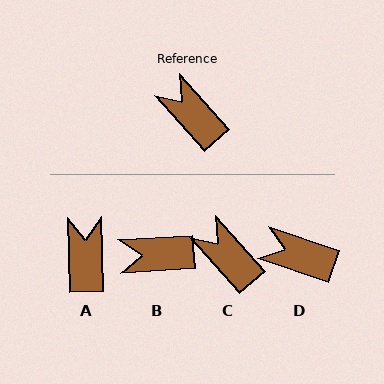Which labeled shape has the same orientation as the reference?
C.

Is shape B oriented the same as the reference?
No, it is off by about 52 degrees.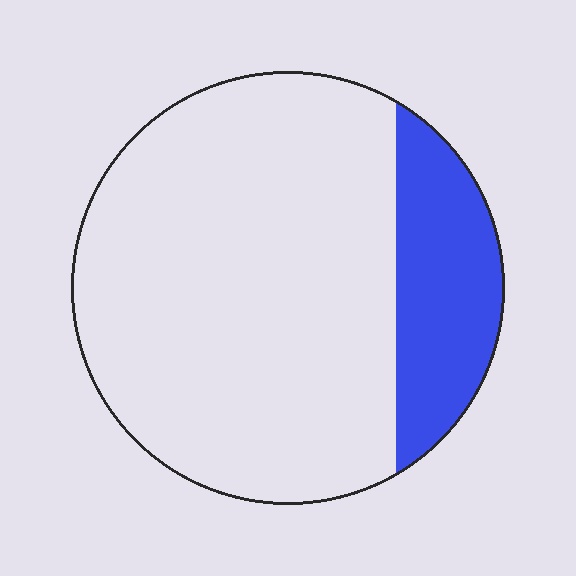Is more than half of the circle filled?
No.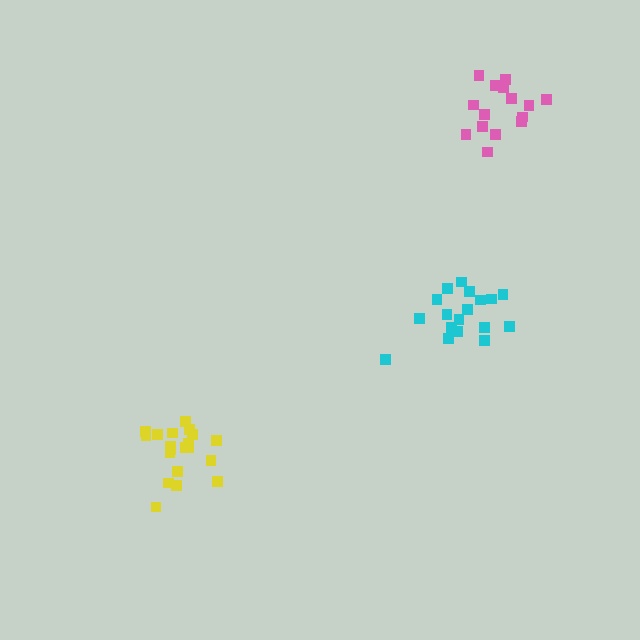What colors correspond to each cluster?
The clusters are colored: yellow, cyan, pink.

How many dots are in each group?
Group 1: 20 dots, Group 2: 19 dots, Group 3: 15 dots (54 total).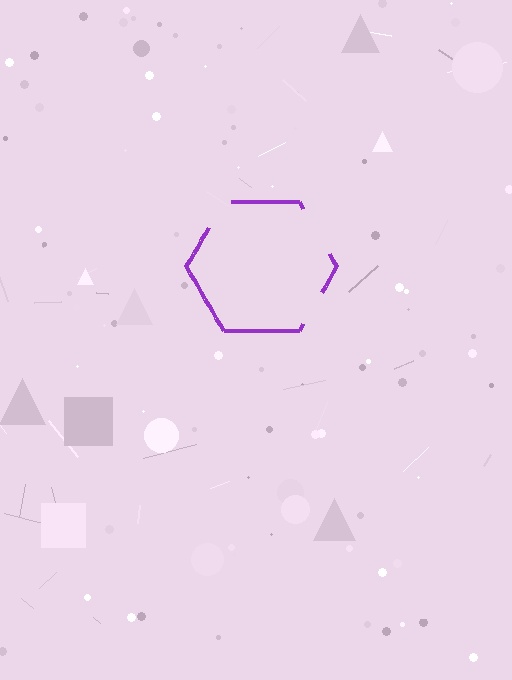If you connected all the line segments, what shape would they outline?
They would outline a hexagon.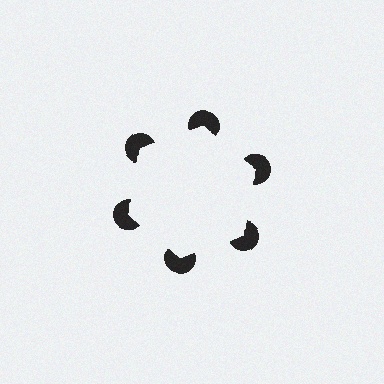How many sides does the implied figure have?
6 sides.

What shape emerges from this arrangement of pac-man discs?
An illusory hexagon — its edges are inferred from the aligned wedge cuts in the pac-man discs, not physically drawn.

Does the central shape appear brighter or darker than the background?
It typically appears slightly brighter than the background, even though no actual brightness change is drawn.